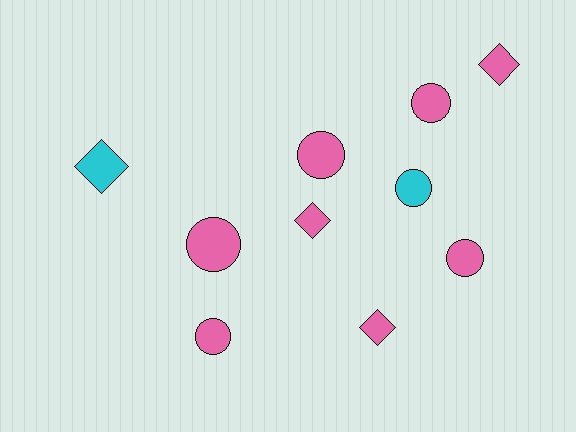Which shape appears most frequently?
Circle, with 6 objects.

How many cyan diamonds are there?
There is 1 cyan diamond.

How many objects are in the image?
There are 10 objects.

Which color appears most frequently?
Pink, with 8 objects.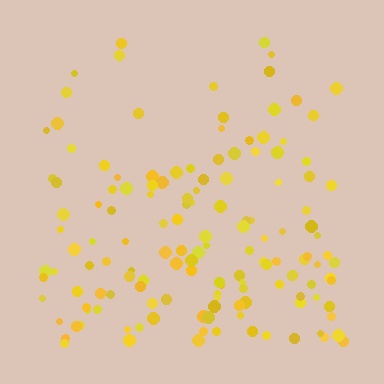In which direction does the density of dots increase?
From top to bottom, with the bottom side densest.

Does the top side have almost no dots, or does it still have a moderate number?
Still a moderate number, just noticeably fewer than the bottom.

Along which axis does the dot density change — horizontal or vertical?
Vertical.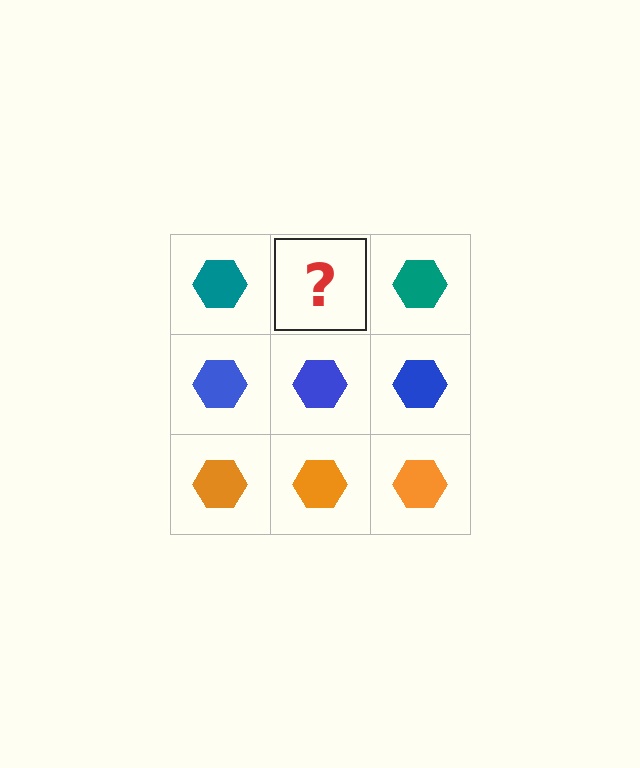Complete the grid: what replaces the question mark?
The question mark should be replaced with a teal hexagon.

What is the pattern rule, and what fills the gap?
The rule is that each row has a consistent color. The gap should be filled with a teal hexagon.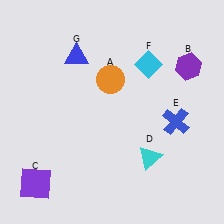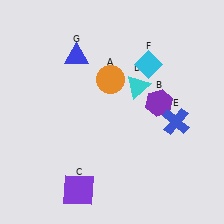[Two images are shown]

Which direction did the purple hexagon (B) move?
The purple hexagon (B) moved down.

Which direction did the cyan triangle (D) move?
The cyan triangle (D) moved up.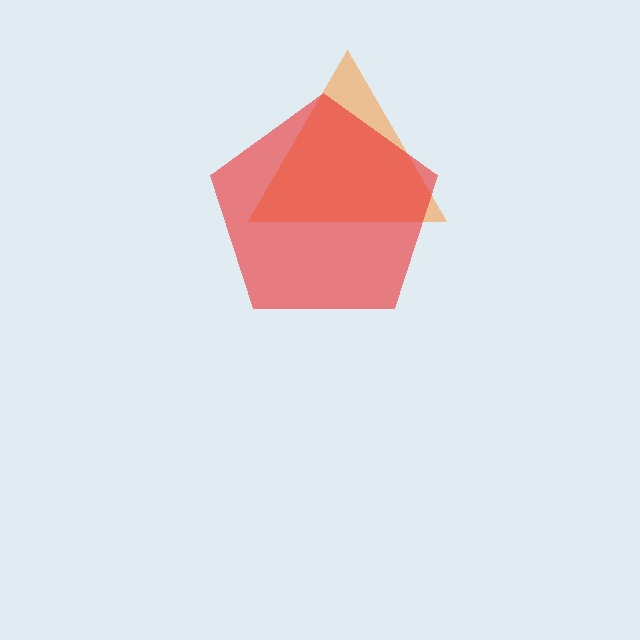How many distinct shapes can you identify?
There are 2 distinct shapes: an orange triangle, a red pentagon.